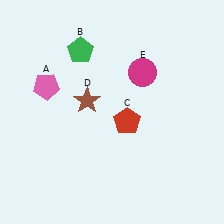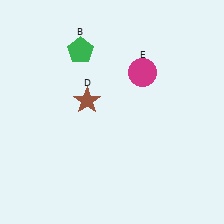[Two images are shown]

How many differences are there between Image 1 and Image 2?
There are 2 differences between the two images.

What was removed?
The pink pentagon (A), the red pentagon (C) were removed in Image 2.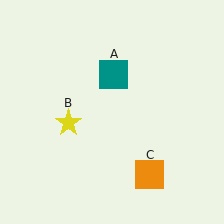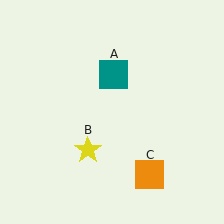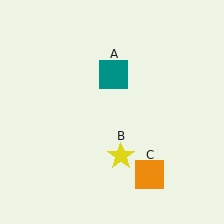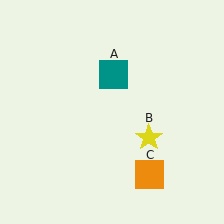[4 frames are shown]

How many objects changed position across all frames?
1 object changed position: yellow star (object B).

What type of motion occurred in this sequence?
The yellow star (object B) rotated counterclockwise around the center of the scene.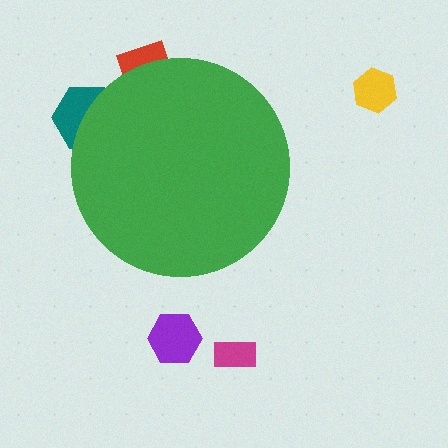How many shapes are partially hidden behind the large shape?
2 shapes are partially hidden.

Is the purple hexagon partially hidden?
No, the purple hexagon is fully visible.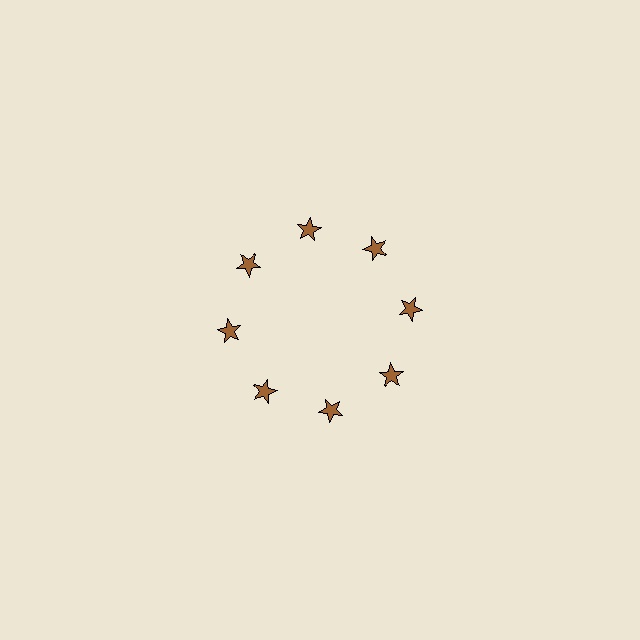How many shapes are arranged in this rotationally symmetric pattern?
There are 8 shapes, arranged in 8 groups of 1.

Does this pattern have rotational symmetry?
Yes, this pattern has 8-fold rotational symmetry. It looks the same after rotating 45 degrees around the center.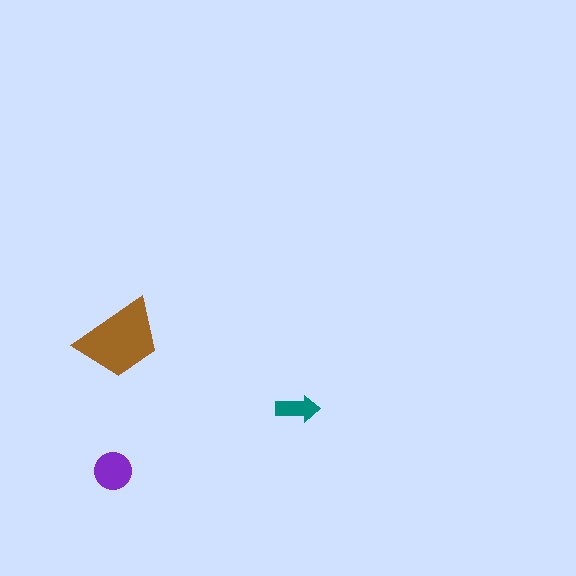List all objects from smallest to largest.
The teal arrow, the purple circle, the brown trapezoid.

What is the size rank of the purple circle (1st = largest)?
2nd.